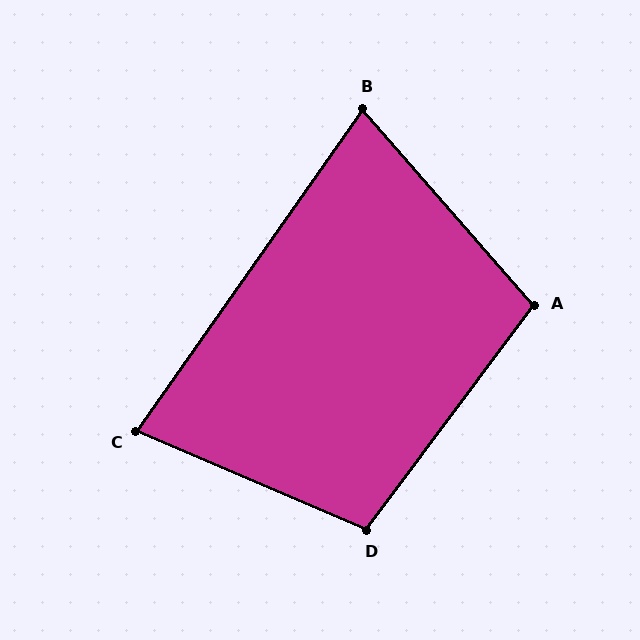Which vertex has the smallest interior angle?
B, at approximately 76 degrees.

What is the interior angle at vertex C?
Approximately 78 degrees (acute).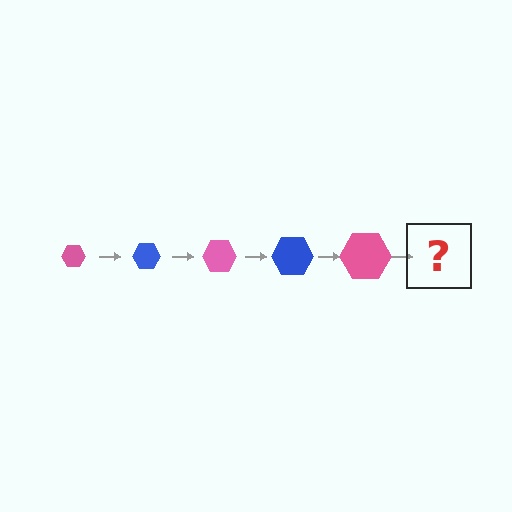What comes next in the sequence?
The next element should be a blue hexagon, larger than the previous one.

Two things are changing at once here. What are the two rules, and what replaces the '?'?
The two rules are that the hexagon grows larger each step and the color cycles through pink and blue. The '?' should be a blue hexagon, larger than the previous one.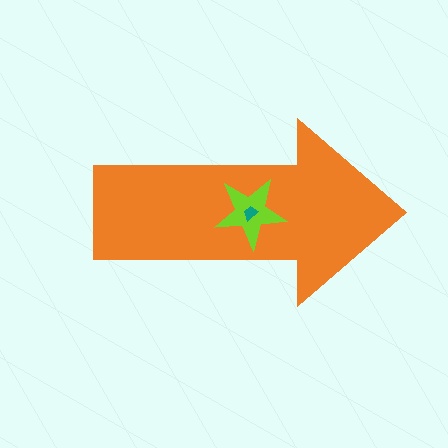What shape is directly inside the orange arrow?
The lime star.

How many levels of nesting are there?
3.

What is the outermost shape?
The orange arrow.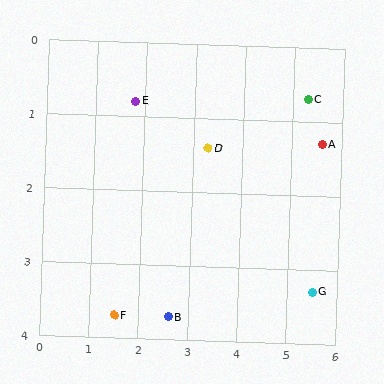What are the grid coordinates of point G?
Point G is at approximately (5.5, 3.3).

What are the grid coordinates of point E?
Point E is at approximately (1.8, 0.8).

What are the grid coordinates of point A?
Point A is at approximately (5.6, 1.3).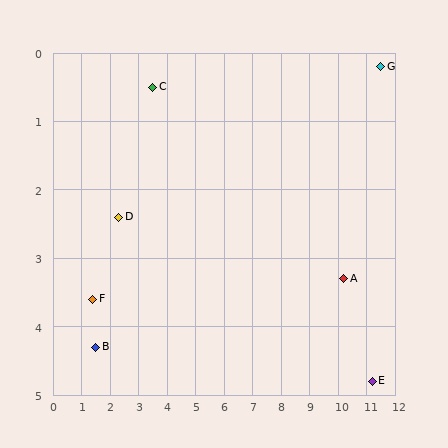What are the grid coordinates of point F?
Point F is at approximately (1.4, 3.6).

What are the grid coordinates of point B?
Point B is at approximately (1.5, 4.3).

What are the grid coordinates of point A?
Point A is at approximately (10.2, 3.3).